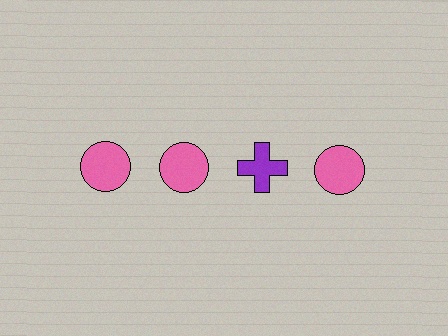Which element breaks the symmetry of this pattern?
The purple cross in the top row, center column breaks the symmetry. All other shapes are pink circles.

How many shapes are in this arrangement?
There are 4 shapes arranged in a grid pattern.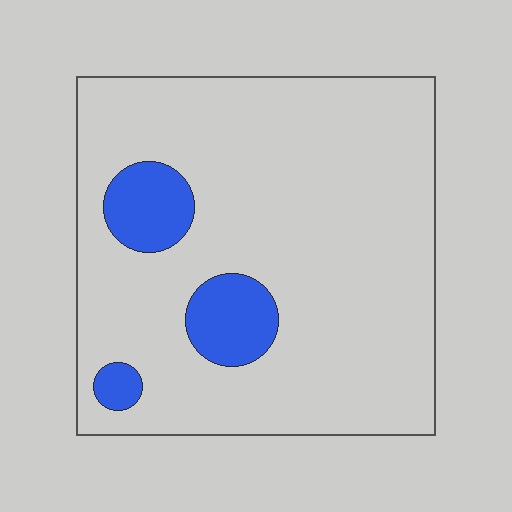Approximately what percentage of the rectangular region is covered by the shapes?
Approximately 10%.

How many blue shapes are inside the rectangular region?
3.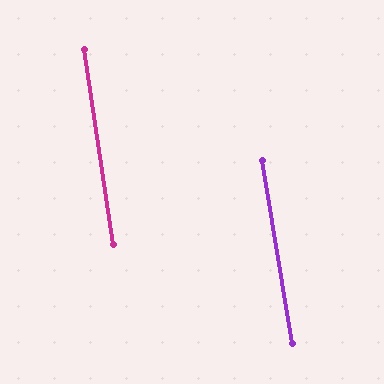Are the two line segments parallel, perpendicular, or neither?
Parallel — their directions differ by only 0.6°.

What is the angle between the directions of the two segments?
Approximately 1 degree.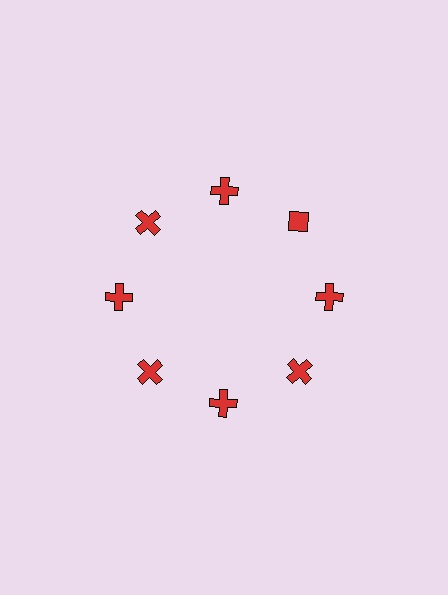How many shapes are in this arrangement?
There are 8 shapes arranged in a ring pattern.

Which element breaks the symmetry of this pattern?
The red diamond at roughly the 2 o'clock position breaks the symmetry. All other shapes are red crosses.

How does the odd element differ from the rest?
It has a different shape: diamond instead of cross.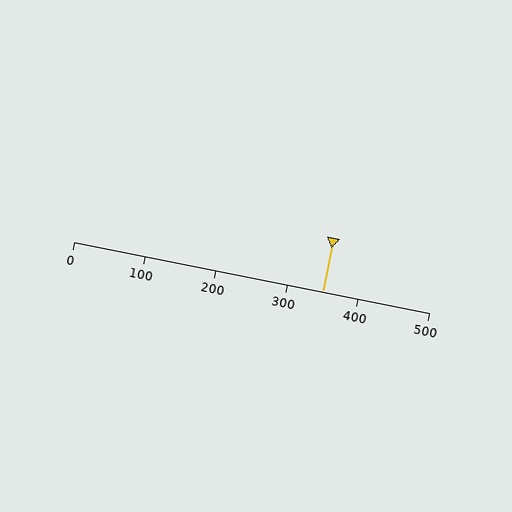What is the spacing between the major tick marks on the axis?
The major ticks are spaced 100 apart.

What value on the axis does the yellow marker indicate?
The marker indicates approximately 350.